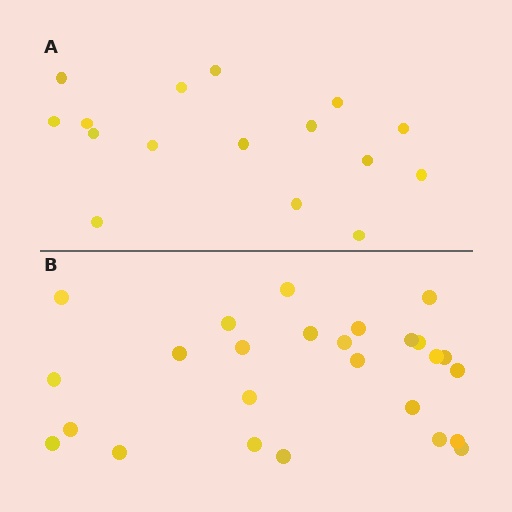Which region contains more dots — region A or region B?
Region B (the bottom region) has more dots.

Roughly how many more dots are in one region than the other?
Region B has roughly 10 or so more dots than region A.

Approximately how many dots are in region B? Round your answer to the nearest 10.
About 30 dots. (The exact count is 26, which rounds to 30.)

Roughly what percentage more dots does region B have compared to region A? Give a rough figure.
About 60% more.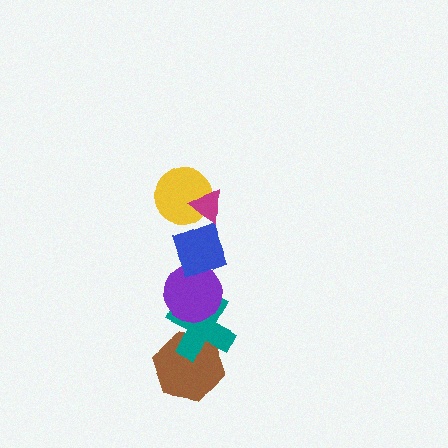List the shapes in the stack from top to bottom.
From top to bottom: the magenta triangle, the yellow circle, the blue diamond, the purple circle, the teal cross, the brown hexagon.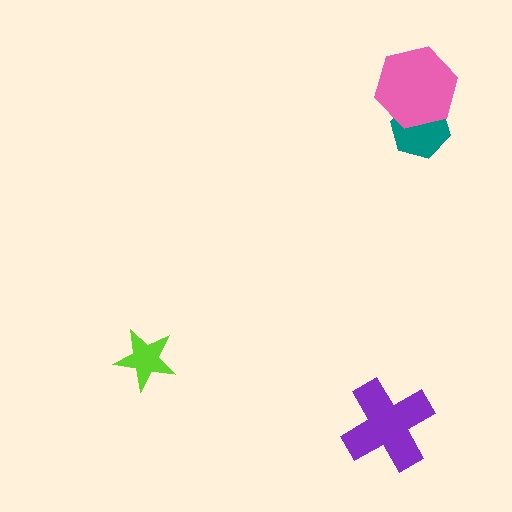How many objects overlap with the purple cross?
0 objects overlap with the purple cross.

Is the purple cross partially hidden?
No, no other shape covers it.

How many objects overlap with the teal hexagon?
1 object overlaps with the teal hexagon.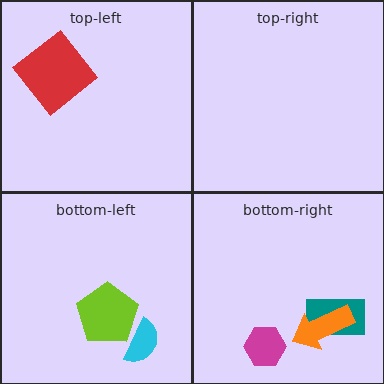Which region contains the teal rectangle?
The bottom-right region.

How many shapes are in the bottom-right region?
3.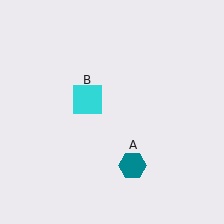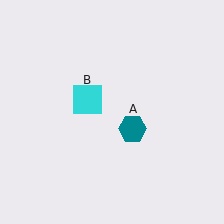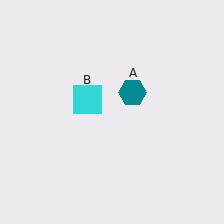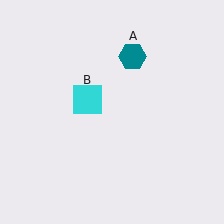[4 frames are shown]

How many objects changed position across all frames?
1 object changed position: teal hexagon (object A).